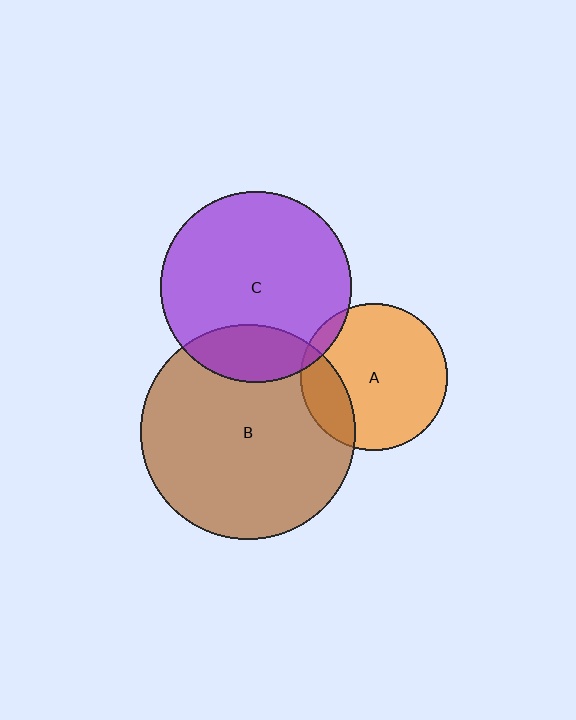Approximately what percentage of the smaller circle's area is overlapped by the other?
Approximately 20%.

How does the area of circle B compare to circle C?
Approximately 1.3 times.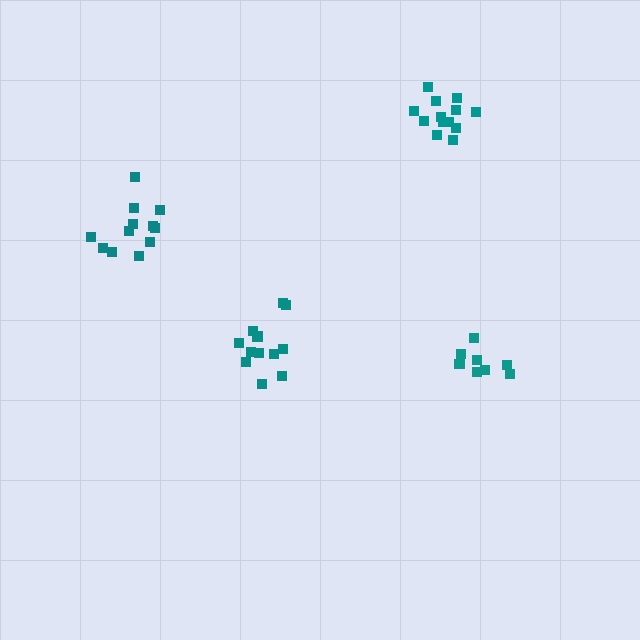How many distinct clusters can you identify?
There are 4 distinct clusters.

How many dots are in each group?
Group 1: 8 dots, Group 2: 13 dots, Group 3: 12 dots, Group 4: 13 dots (46 total).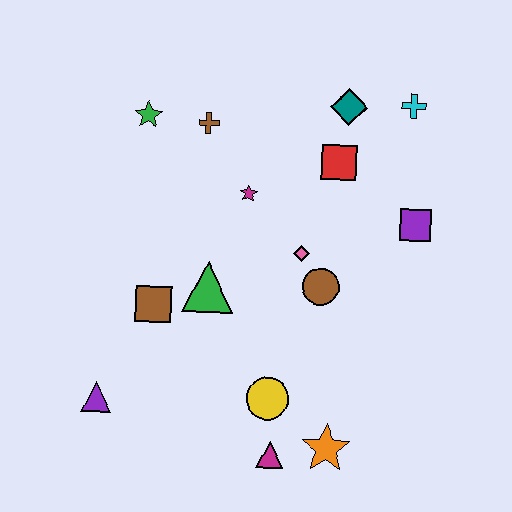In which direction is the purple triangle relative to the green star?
The purple triangle is below the green star.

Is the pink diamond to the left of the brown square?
No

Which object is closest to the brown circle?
The pink diamond is closest to the brown circle.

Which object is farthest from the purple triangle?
The cyan cross is farthest from the purple triangle.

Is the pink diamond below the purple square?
Yes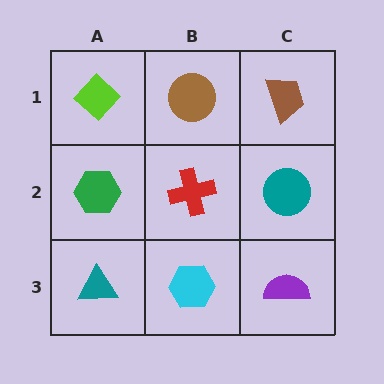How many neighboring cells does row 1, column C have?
2.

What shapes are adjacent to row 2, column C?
A brown trapezoid (row 1, column C), a purple semicircle (row 3, column C), a red cross (row 2, column B).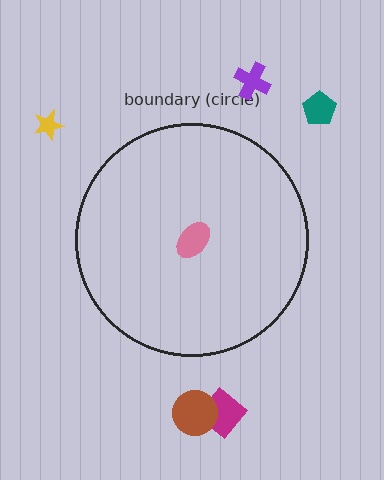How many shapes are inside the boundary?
1 inside, 5 outside.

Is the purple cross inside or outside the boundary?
Outside.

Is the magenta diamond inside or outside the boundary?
Outside.